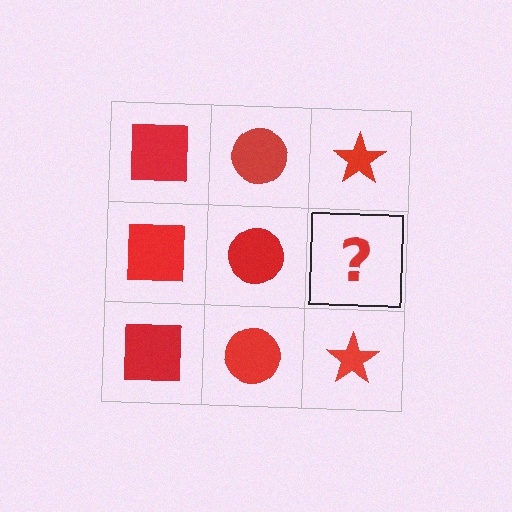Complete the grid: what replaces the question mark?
The question mark should be replaced with a red star.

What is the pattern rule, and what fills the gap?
The rule is that each column has a consistent shape. The gap should be filled with a red star.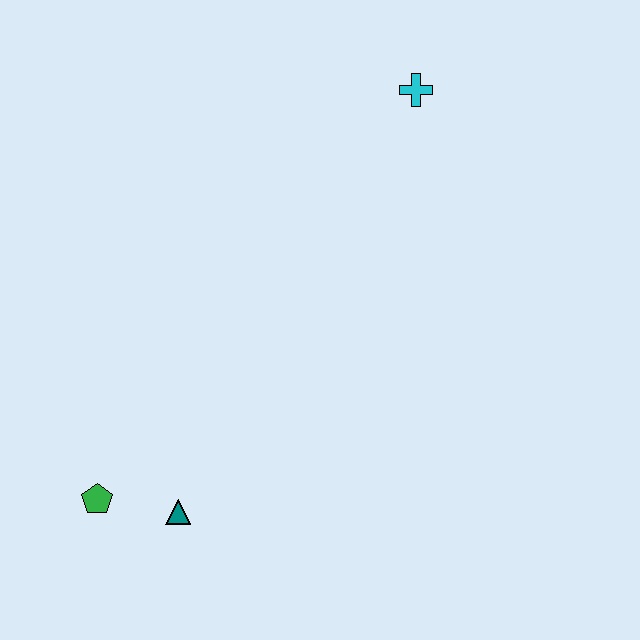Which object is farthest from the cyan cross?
The green pentagon is farthest from the cyan cross.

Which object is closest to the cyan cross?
The teal triangle is closest to the cyan cross.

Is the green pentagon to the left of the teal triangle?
Yes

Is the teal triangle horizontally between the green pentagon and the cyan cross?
Yes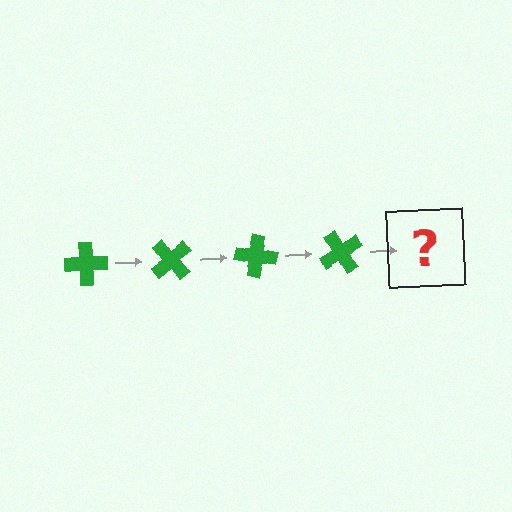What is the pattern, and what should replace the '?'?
The pattern is that the cross rotates 50 degrees each step. The '?' should be a green cross rotated 200 degrees.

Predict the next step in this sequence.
The next step is a green cross rotated 200 degrees.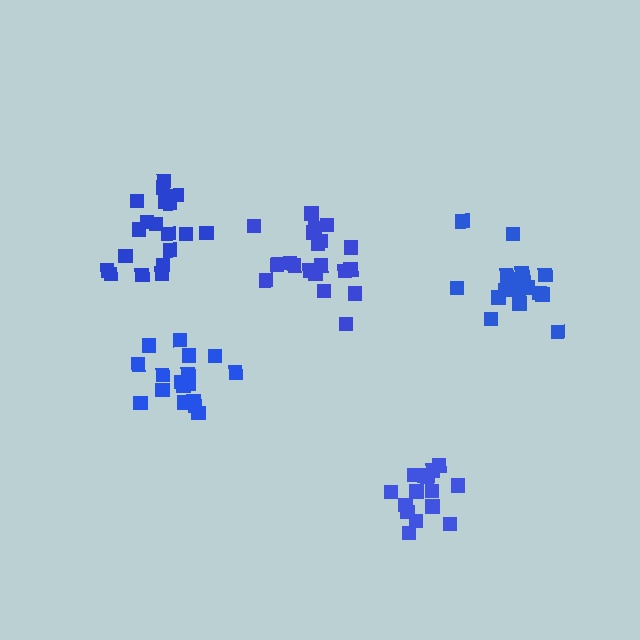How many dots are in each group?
Group 1: 20 dots, Group 2: 17 dots, Group 3: 16 dots, Group 4: 19 dots, Group 5: 18 dots (90 total).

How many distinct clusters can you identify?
There are 5 distinct clusters.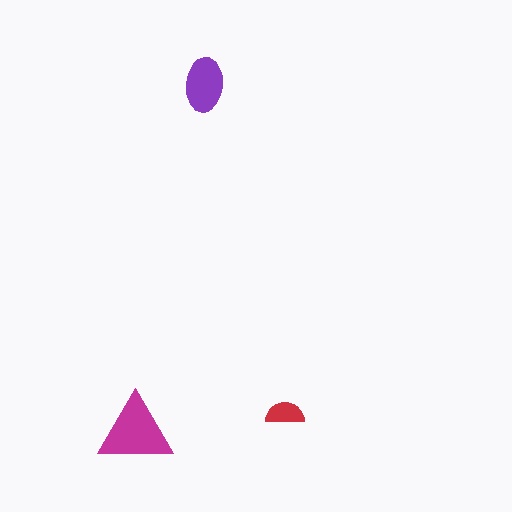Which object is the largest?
The magenta triangle.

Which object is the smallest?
The red semicircle.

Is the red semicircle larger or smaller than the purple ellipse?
Smaller.